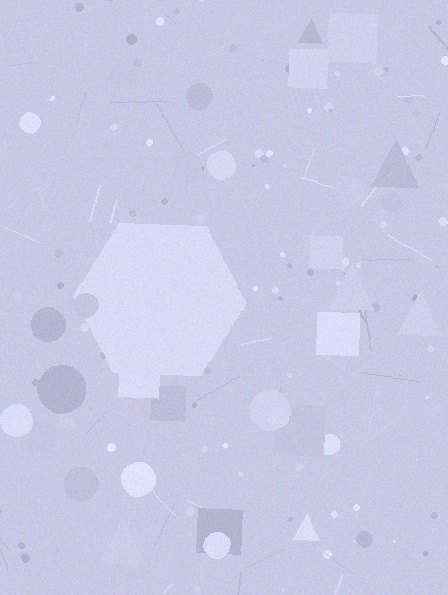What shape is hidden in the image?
A hexagon is hidden in the image.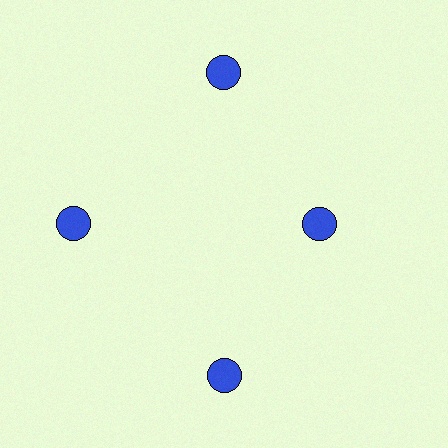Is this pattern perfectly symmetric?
No. The 4 blue circles are arranged in a ring, but one element near the 3 o'clock position is pulled inward toward the center, breaking the 4-fold rotational symmetry.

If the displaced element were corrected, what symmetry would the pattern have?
It would have 4-fold rotational symmetry — the pattern would map onto itself every 90 degrees.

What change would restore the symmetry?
The symmetry would be restored by moving it outward, back onto the ring so that all 4 circles sit at equal angles and equal distance from the center.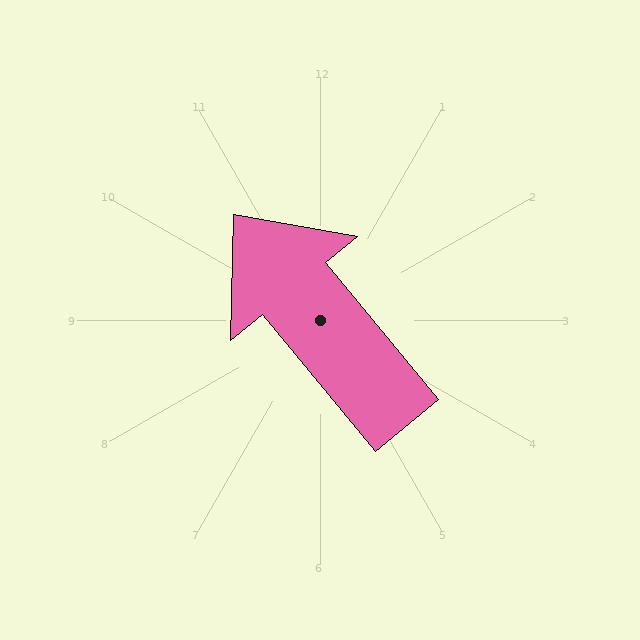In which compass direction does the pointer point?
Northwest.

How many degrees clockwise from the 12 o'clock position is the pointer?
Approximately 321 degrees.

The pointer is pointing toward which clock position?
Roughly 11 o'clock.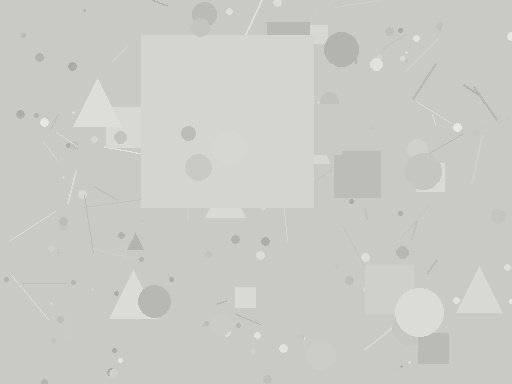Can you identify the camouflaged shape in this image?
The camouflaged shape is a square.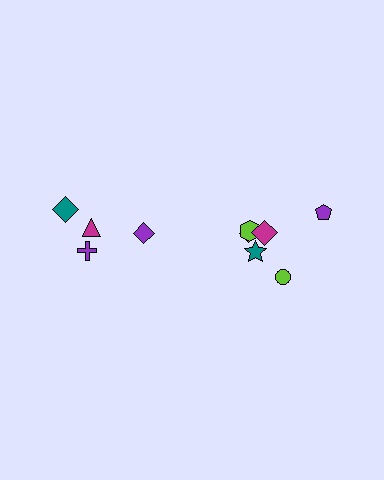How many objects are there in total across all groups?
There are 10 objects.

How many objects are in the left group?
There are 4 objects.